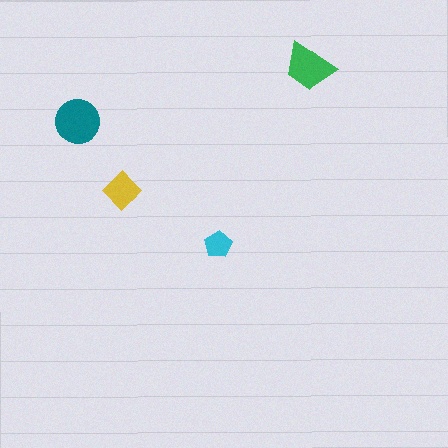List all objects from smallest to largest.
The cyan pentagon, the yellow diamond, the green trapezoid, the teal circle.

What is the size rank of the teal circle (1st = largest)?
1st.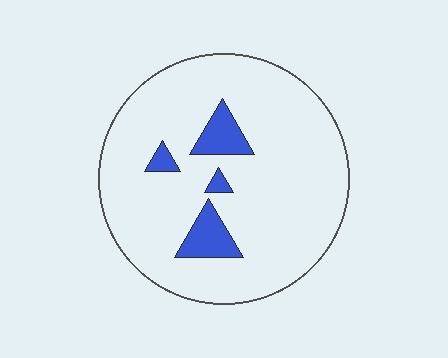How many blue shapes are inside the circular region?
4.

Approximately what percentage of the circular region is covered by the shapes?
Approximately 10%.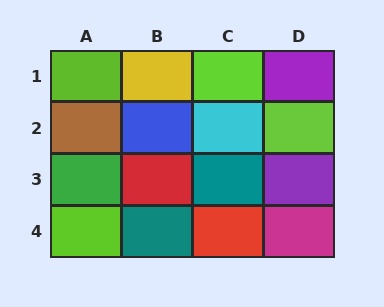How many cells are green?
1 cell is green.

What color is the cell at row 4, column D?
Magenta.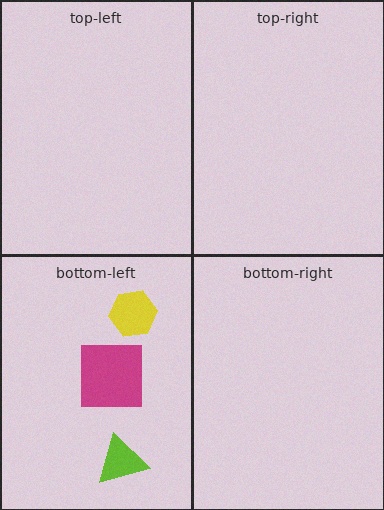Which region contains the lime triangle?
The bottom-left region.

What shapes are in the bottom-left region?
The lime triangle, the magenta square, the yellow hexagon.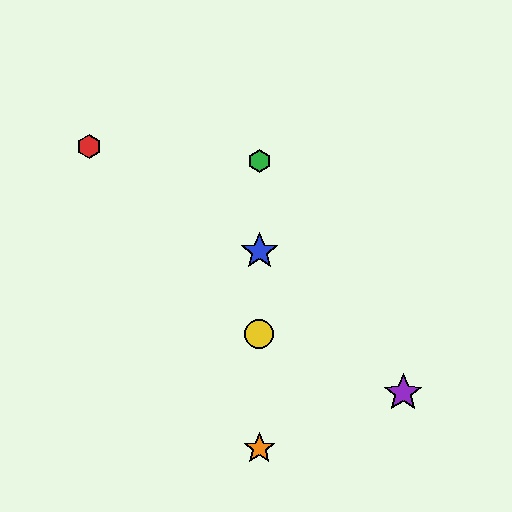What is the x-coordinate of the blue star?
The blue star is at x≈259.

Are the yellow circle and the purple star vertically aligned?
No, the yellow circle is at x≈259 and the purple star is at x≈403.